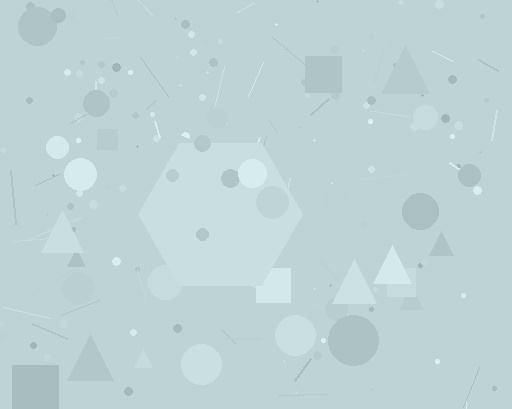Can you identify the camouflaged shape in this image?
The camouflaged shape is a hexagon.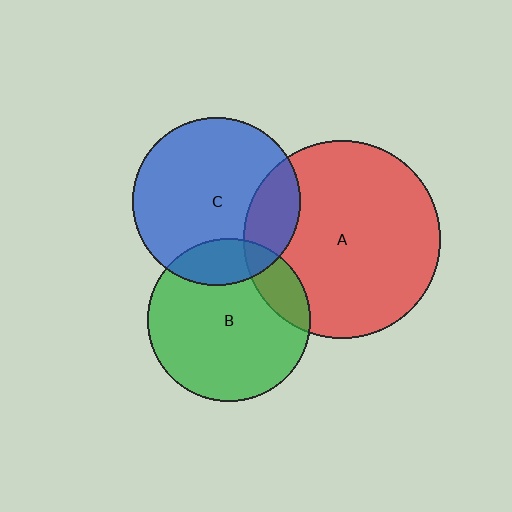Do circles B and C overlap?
Yes.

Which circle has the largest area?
Circle A (red).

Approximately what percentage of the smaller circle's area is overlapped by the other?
Approximately 15%.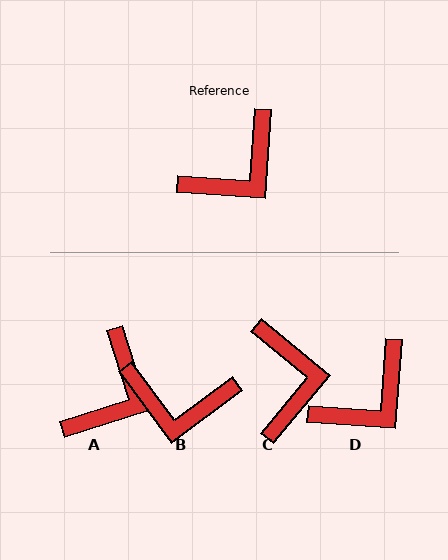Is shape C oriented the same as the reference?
No, it is off by about 54 degrees.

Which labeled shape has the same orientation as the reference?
D.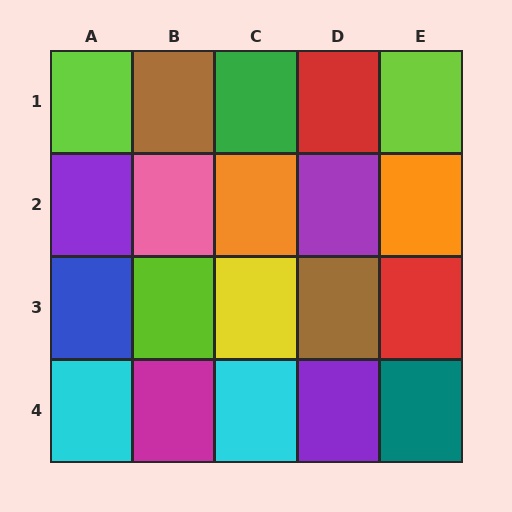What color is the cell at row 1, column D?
Red.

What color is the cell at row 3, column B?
Lime.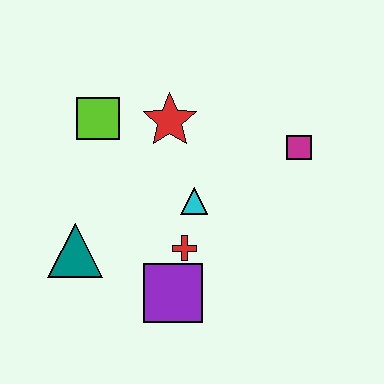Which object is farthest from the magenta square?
The teal triangle is farthest from the magenta square.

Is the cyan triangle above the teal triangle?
Yes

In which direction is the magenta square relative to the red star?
The magenta square is to the right of the red star.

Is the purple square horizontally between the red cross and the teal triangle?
Yes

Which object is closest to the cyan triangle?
The red cross is closest to the cyan triangle.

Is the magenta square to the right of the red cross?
Yes